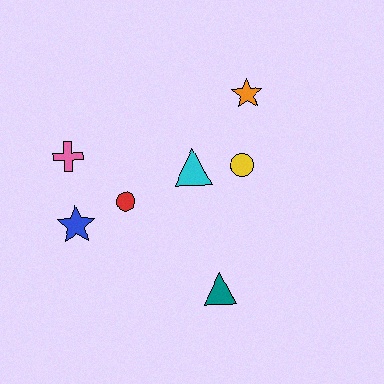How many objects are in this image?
There are 7 objects.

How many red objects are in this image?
There is 1 red object.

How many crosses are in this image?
There is 1 cross.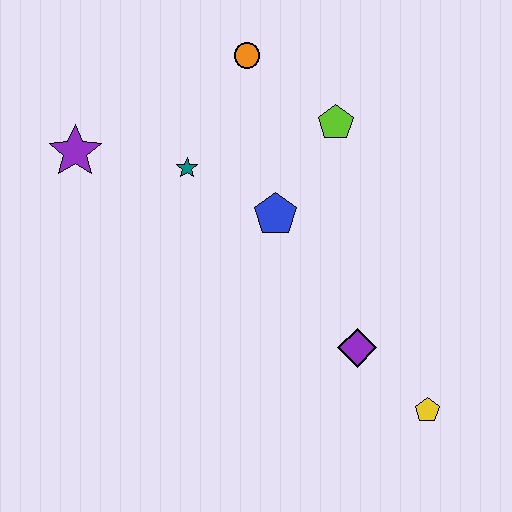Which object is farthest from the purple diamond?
The purple star is farthest from the purple diamond.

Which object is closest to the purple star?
The teal star is closest to the purple star.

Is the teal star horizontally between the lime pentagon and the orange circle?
No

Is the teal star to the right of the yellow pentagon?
No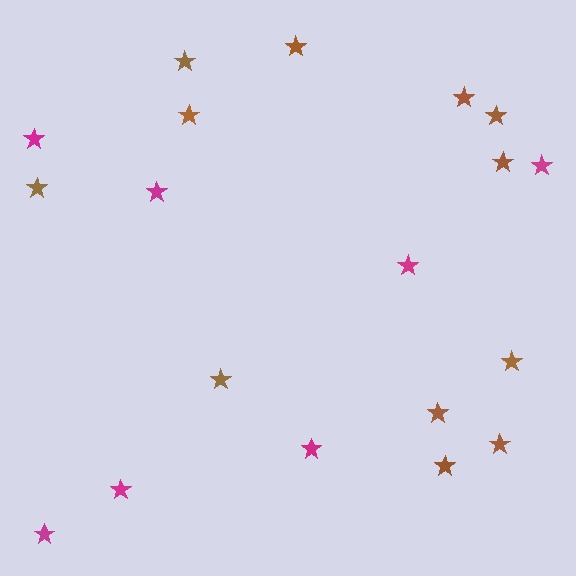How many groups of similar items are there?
There are 2 groups: one group of magenta stars (7) and one group of brown stars (12).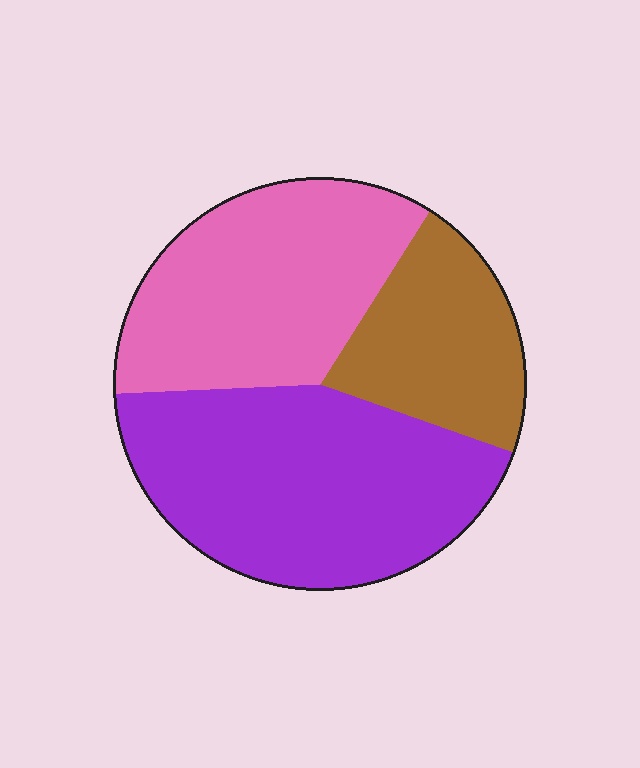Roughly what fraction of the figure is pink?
Pink covers 35% of the figure.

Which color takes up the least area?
Brown, at roughly 20%.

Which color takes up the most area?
Purple, at roughly 45%.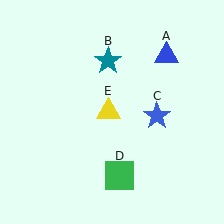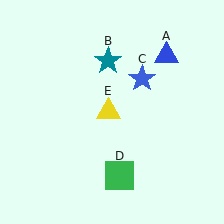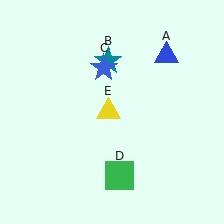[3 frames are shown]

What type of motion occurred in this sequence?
The blue star (object C) rotated counterclockwise around the center of the scene.